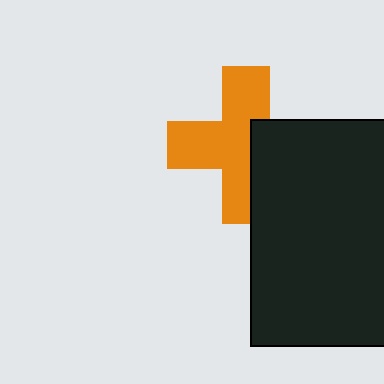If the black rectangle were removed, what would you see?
You would see the complete orange cross.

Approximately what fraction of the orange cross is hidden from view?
Roughly 37% of the orange cross is hidden behind the black rectangle.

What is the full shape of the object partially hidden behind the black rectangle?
The partially hidden object is an orange cross.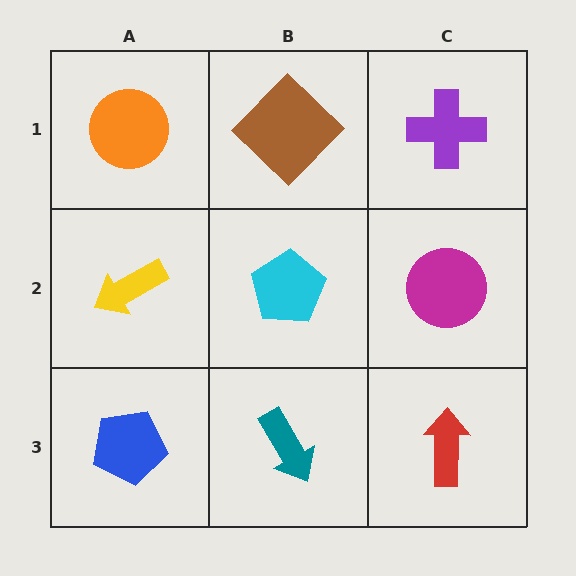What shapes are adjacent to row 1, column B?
A cyan pentagon (row 2, column B), an orange circle (row 1, column A), a purple cross (row 1, column C).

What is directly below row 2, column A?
A blue pentagon.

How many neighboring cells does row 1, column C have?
2.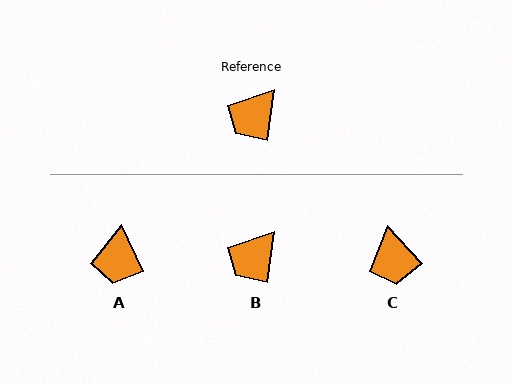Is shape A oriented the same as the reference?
No, it is off by about 33 degrees.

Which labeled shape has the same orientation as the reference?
B.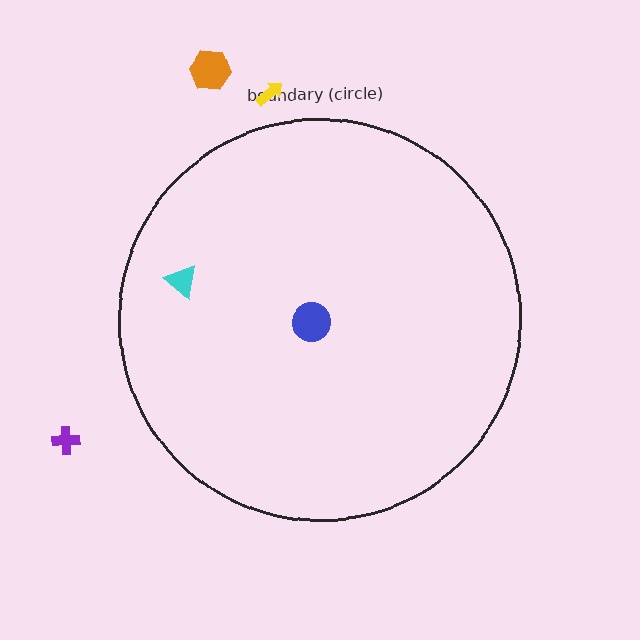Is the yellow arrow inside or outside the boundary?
Outside.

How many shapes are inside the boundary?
2 inside, 3 outside.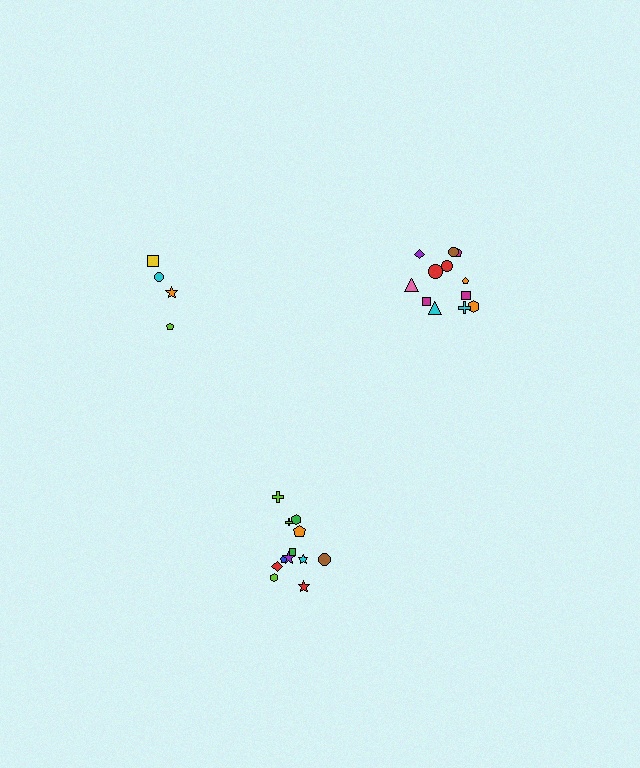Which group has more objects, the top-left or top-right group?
The top-right group.